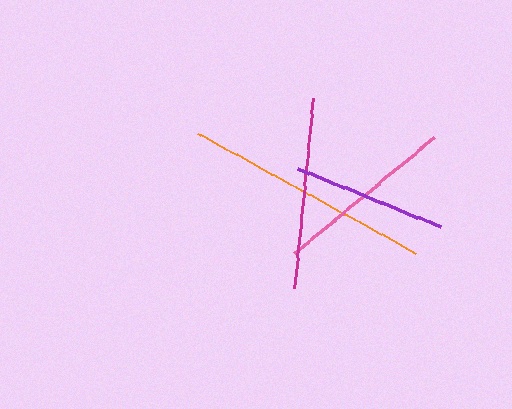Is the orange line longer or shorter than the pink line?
The orange line is longer than the pink line.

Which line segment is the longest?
The orange line is the longest at approximately 249 pixels.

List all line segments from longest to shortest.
From longest to shortest: orange, magenta, pink, purple.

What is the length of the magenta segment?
The magenta segment is approximately 190 pixels long.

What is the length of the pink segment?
The pink segment is approximately 182 pixels long.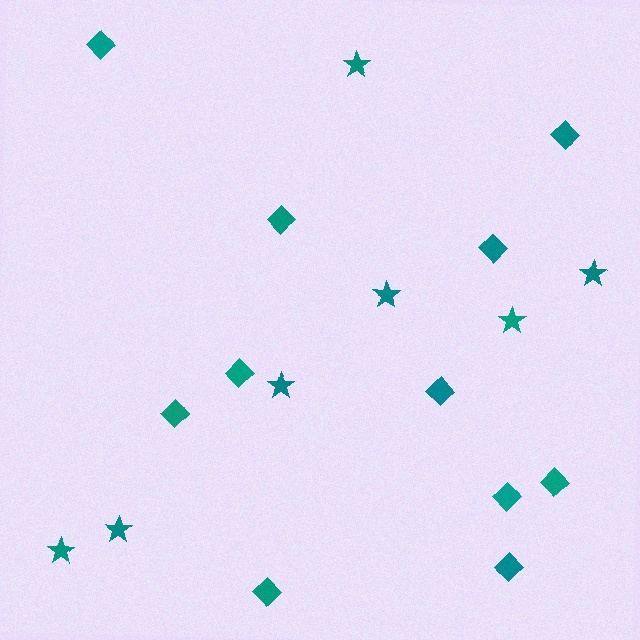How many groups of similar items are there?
There are 2 groups: one group of diamonds (11) and one group of stars (7).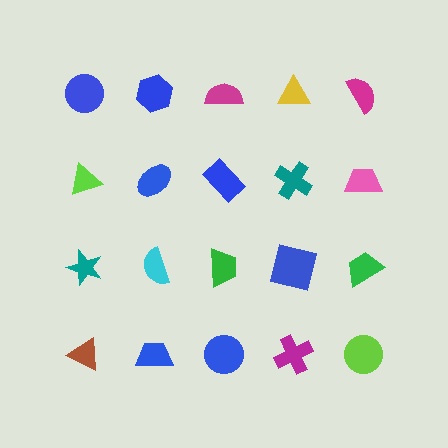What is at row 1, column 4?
A yellow triangle.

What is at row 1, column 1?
A blue circle.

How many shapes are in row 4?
5 shapes.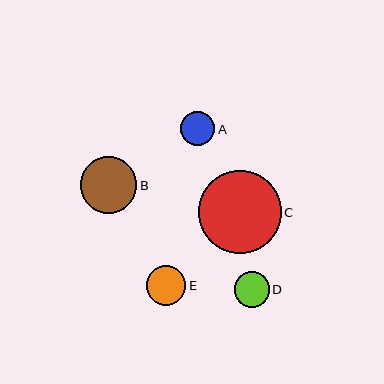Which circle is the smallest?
Circle A is the smallest with a size of approximately 34 pixels.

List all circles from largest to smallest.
From largest to smallest: C, B, E, D, A.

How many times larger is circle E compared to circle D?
Circle E is approximately 1.1 times the size of circle D.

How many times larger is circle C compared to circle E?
Circle C is approximately 2.1 times the size of circle E.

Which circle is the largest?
Circle C is the largest with a size of approximately 83 pixels.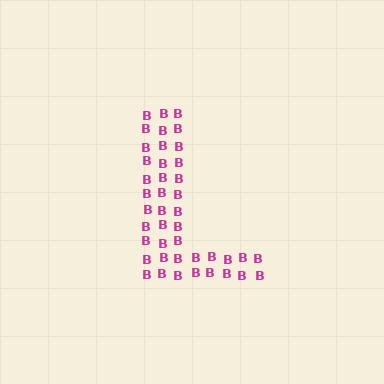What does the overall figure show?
The overall figure shows the letter L.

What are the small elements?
The small elements are letter B's.